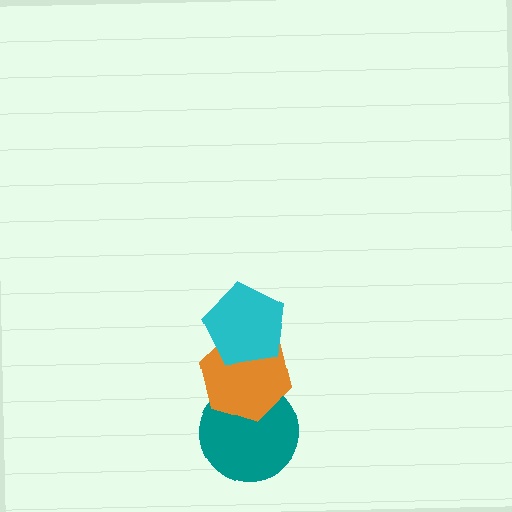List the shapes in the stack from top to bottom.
From top to bottom: the cyan pentagon, the orange hexagon, the teal circle.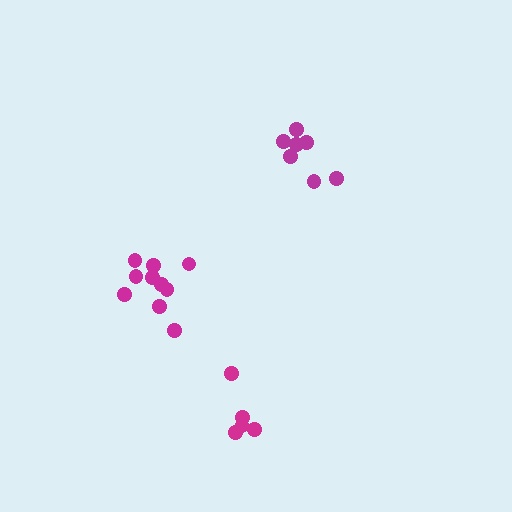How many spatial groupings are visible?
There are 3 spatial groupings.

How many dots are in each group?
Group 1: 5 dots, Group 2: 7 dots, Group 3: 10 dots (22 total).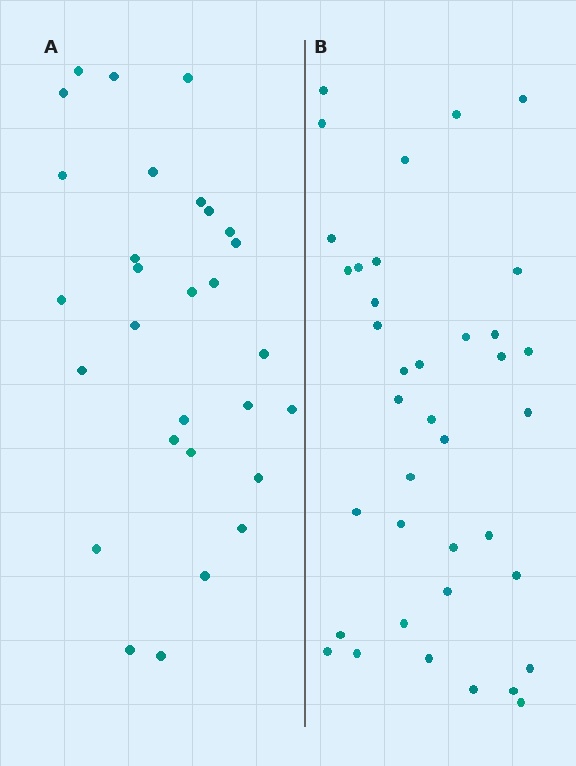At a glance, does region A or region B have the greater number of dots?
Region B (the right region) has more dots.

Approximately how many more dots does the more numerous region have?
Region B has roughly 8 or so more dots than region A.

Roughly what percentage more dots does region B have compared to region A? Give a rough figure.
About 30% more.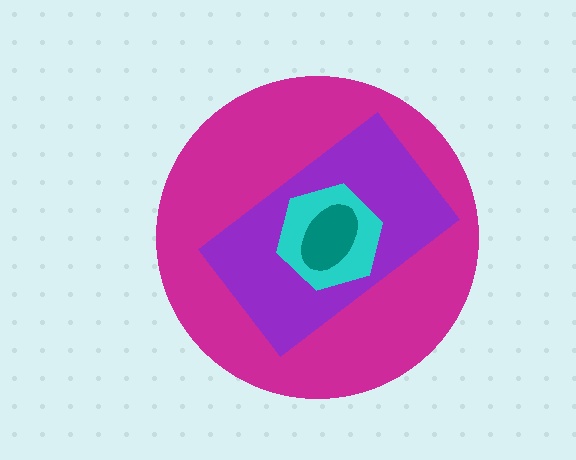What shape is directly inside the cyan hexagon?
The teal ellipse.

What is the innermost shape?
The teal ellipse.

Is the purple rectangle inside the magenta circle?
Yes.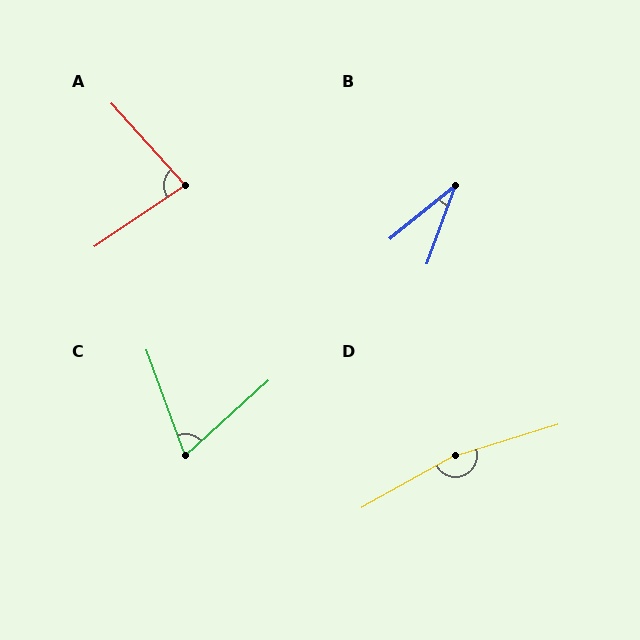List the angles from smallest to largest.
B (31°), C (68°), A (82°), D (168°).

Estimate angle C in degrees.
Approximately 68 degrees.